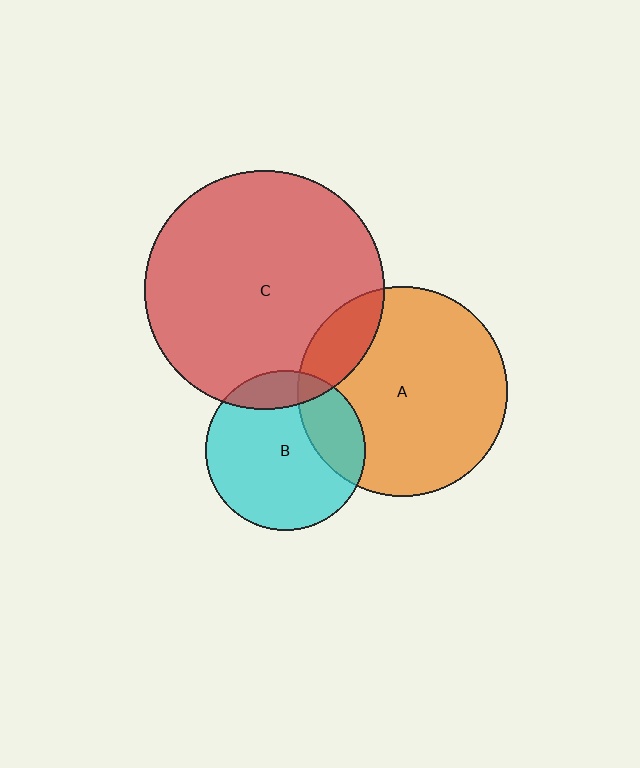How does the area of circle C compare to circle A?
Approximately 1.3 times.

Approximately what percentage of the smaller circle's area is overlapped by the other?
Approximately 25%.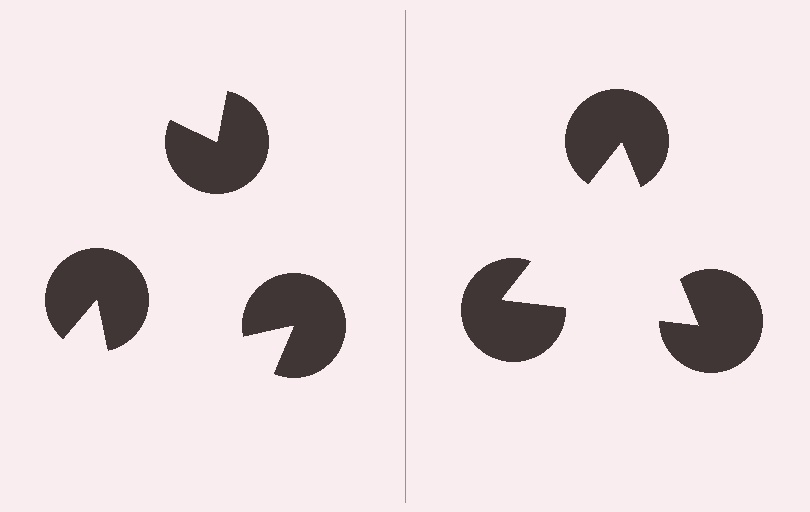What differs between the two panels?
The pac-man discs are positioned identically on both sides; only the wedge orientations differ. On the right they align to a triangle; on the left they are misaligned.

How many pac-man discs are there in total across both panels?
6 — 3 on each side.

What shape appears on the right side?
An illusory triangle.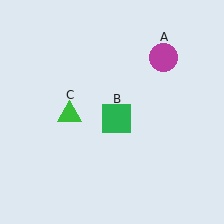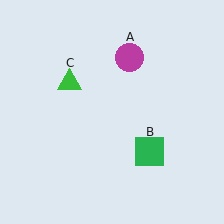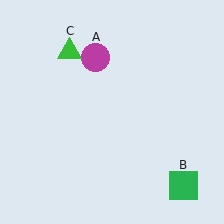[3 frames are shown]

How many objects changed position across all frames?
3 objects changed position: magenta circle (object A), green square (object B), green triangle (object C).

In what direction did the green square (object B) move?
The green square (object B) moved down and to the right.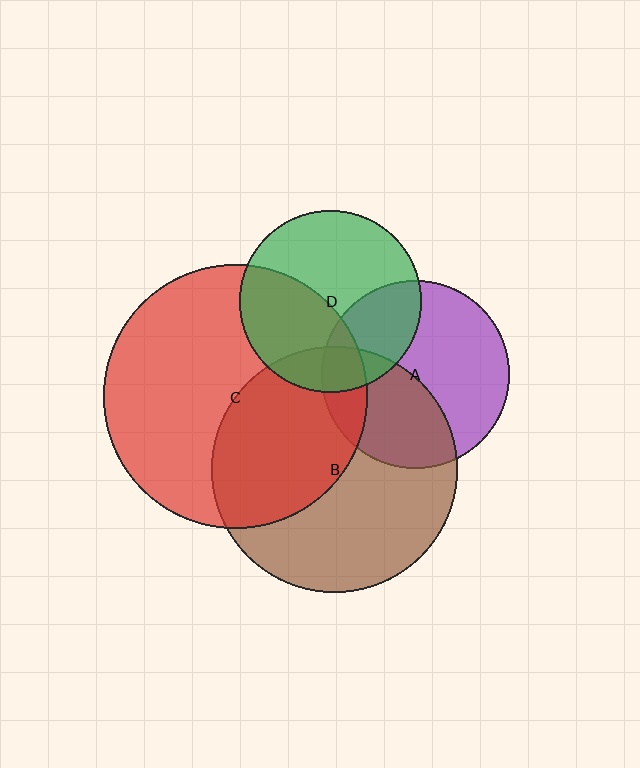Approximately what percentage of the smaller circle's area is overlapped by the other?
Approximately 40%.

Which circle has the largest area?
Circle C (red).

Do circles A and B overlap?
Yes.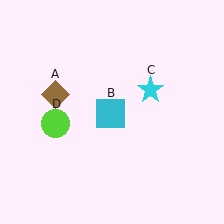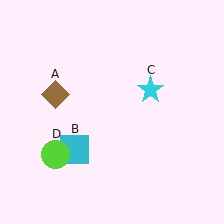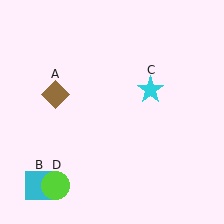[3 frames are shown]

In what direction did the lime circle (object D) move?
The lime circle (object D) moved down.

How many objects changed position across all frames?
2 objects changed position: cyan square (object B), lime circle (object D).